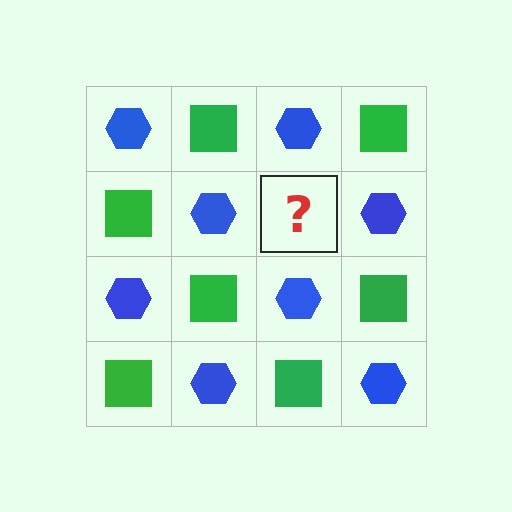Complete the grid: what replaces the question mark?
The question mark should be replaced with a green square.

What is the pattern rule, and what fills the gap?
The rule is that it alternates blue hexagon and green square in a checkerboard pattern. The gap should be filled with a green square.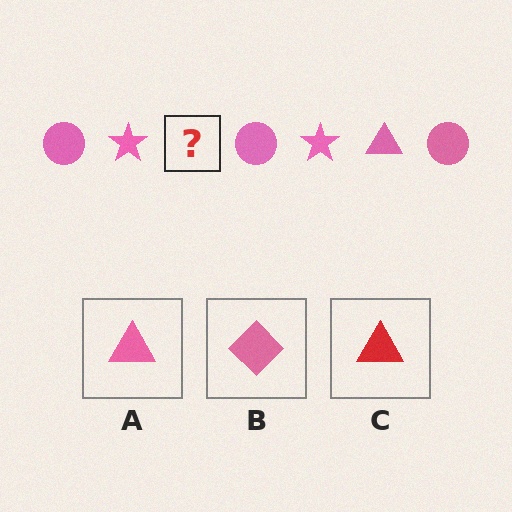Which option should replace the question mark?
Option A.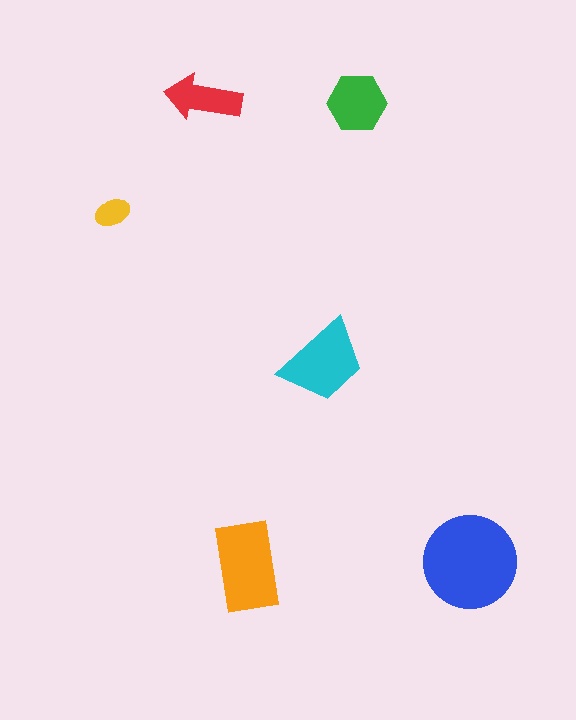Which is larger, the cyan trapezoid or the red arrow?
The cyan trapezoid.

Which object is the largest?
The blue circle.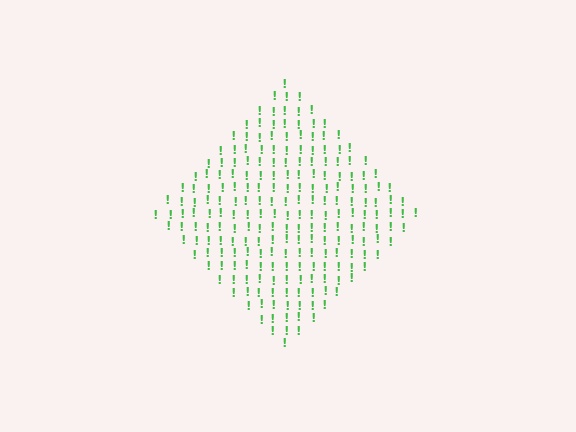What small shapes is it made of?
It is made of small exclamation marks.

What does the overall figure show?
The overall figure shows a diamond.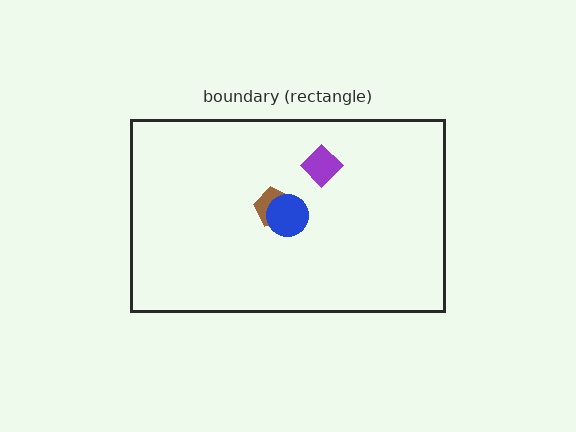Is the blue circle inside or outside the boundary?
Inside.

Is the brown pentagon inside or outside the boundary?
Inside.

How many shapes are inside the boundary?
3 inside, 0 outside.